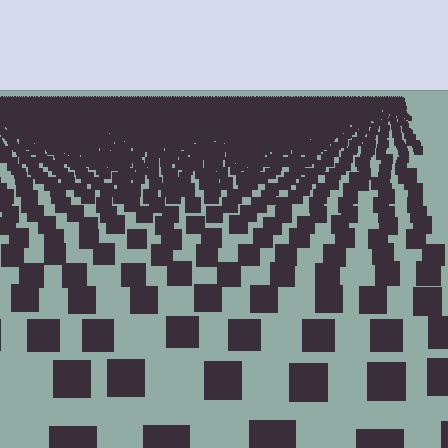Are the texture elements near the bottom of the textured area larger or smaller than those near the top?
Larger. Near the bottom, elements are closer to the viewer and appear at a bigger on-screen size.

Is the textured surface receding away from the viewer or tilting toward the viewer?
The surface is receding away from the viewer. Texture elements get smaller and denser toward the top.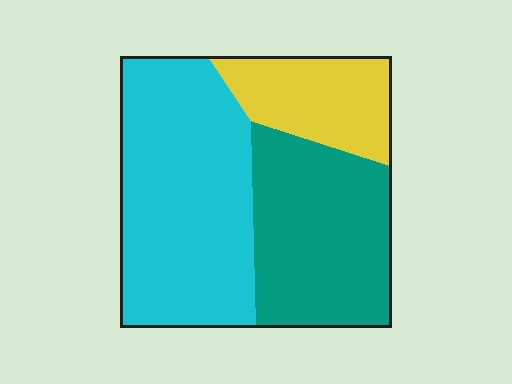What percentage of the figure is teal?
Teal covers around 35% of the figure.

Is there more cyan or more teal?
Cyan.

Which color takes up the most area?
Cyan, at roughly 45%.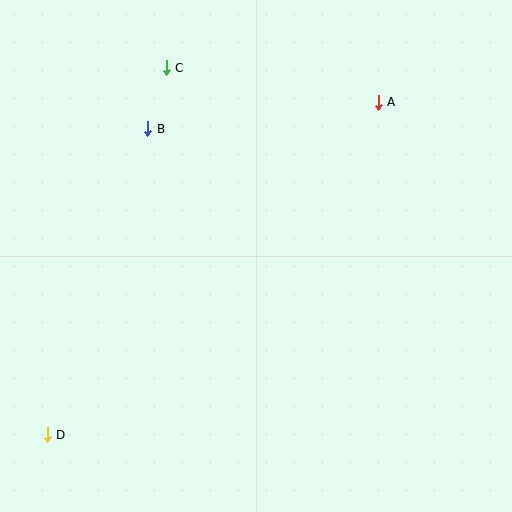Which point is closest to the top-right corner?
Point A is closest to the top-right corner.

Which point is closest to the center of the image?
Point B at (148, 129) is closest to the center.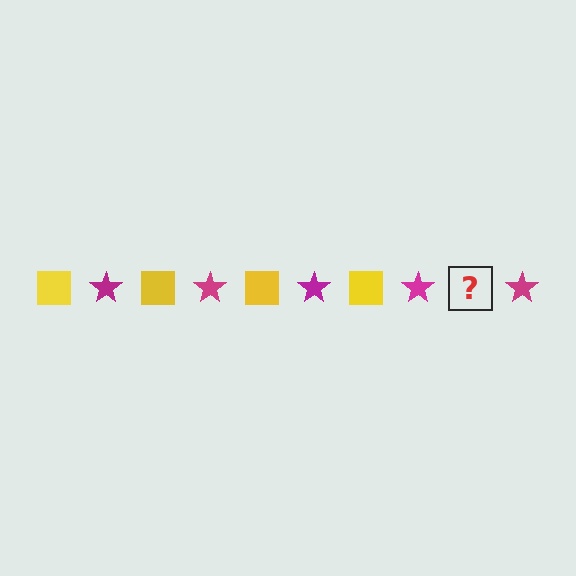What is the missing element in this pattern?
The missing element is a yellow square.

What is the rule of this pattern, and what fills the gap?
The rule is that the pattern alternates between yellow square and magenta star. The gap should be filled with a yellow square.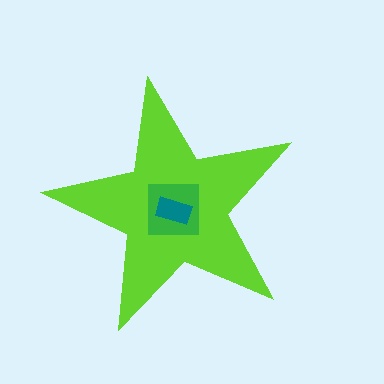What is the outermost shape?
The lime star.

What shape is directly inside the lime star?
The green square.